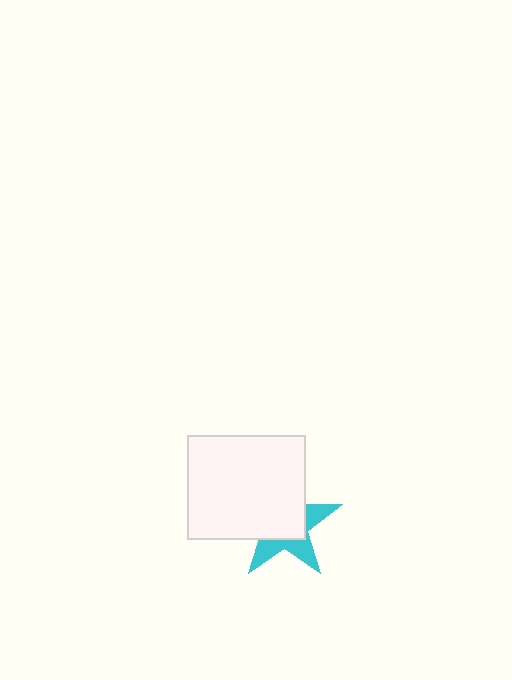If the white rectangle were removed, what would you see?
You would see the complete cyan star.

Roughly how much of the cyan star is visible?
A small part of it is visible (roughly 40%).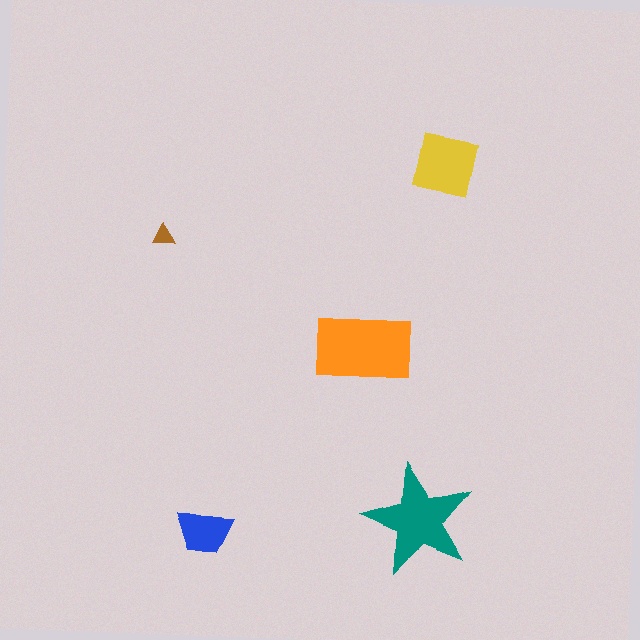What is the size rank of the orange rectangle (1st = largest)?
1st.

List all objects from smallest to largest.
The brown triangle, the blue trapezoid, the yellow square, the teal star, the orange rectangle.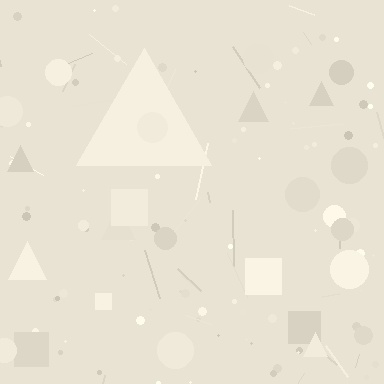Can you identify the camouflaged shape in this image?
The camouflaged shape is a triangle.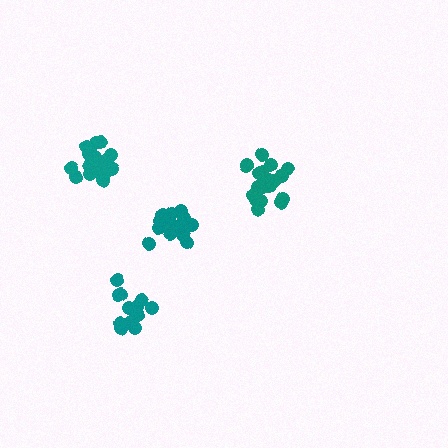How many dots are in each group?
Group 1: 18 dots, Group 2: 19 dots, Group 3: 14 dots, Group 4: 15 dots (66 total).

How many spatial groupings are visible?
There are 4 spatial groupings.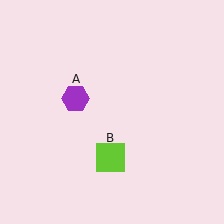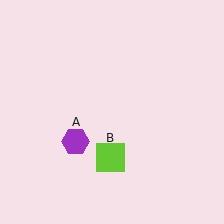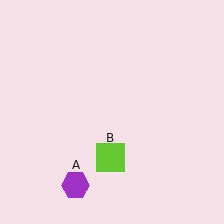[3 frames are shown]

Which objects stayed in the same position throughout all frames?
Lime square (object B) remained stationary.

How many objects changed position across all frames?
1 object changed position: purple hexagon (object A).